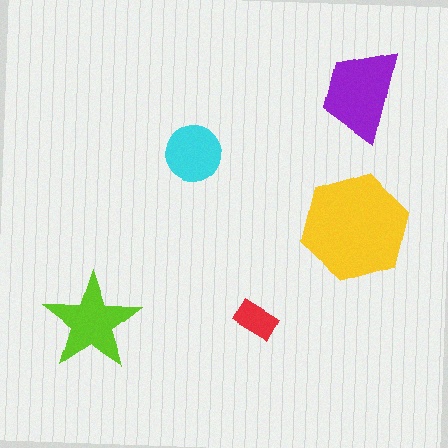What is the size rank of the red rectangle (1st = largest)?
5th.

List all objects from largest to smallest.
The yellow hexagon, the purple trapezoid, the lime star, the cyan circle, the red rectangle.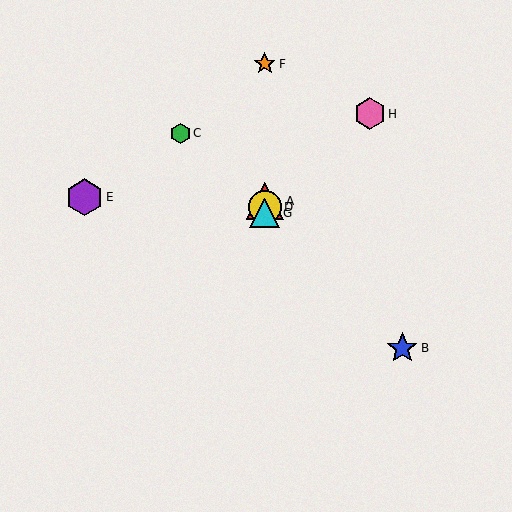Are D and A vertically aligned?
Yes, both are at x≈265.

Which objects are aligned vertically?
Objects A, D, F, G are aligned vertically.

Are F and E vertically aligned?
No, F is at x≈265 and E is at x≈85.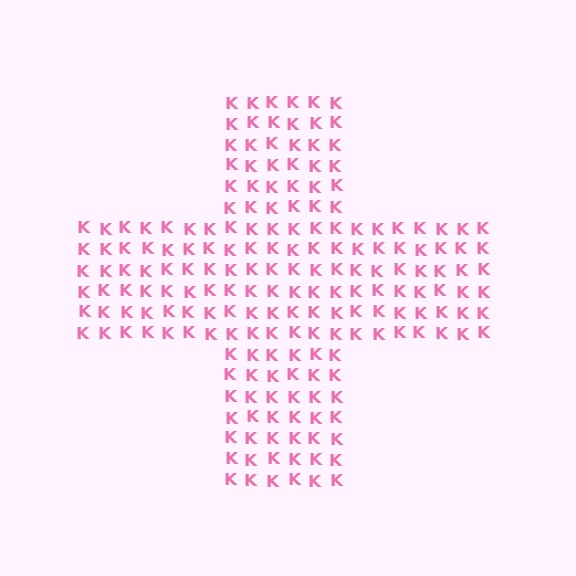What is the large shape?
The large shape is a cross.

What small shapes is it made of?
It is made of small letter K's.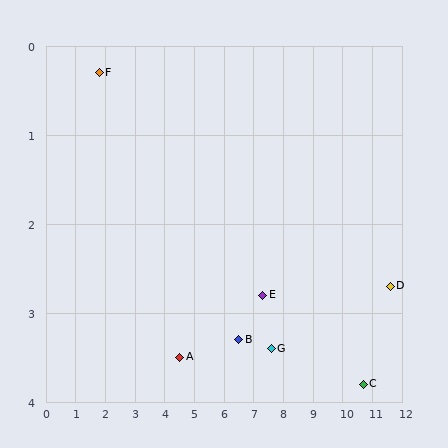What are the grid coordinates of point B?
Point B is at approximately (6.5, 3.3).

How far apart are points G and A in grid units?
Points G and A are about 3.1 grid units apart.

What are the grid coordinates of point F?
Point F is at approximately (1.8, 0.3).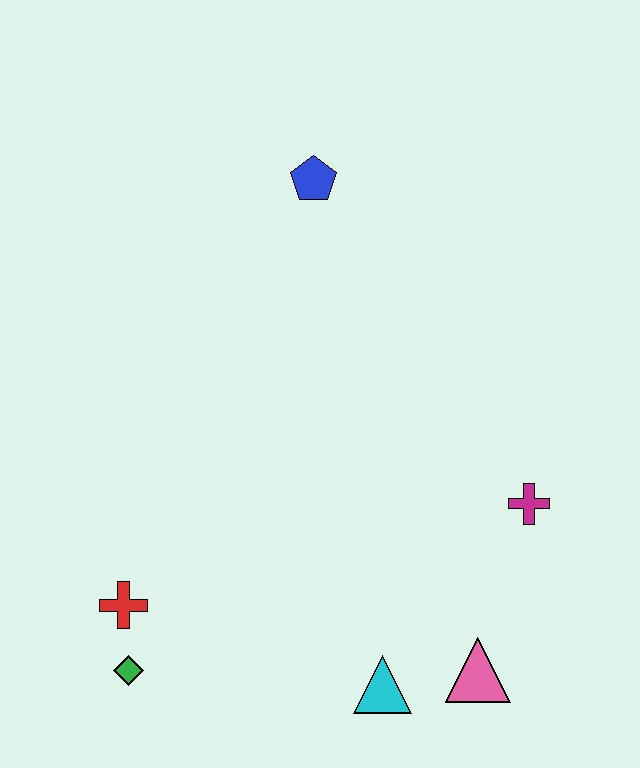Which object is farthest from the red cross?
The blue pentagon is farthest from the red cross.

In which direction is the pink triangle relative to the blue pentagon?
The pink triangle is below the blue pentagon.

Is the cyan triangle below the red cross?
Yes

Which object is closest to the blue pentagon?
The magenta cross is closest to the blue pentagon.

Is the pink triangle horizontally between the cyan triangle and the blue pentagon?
No